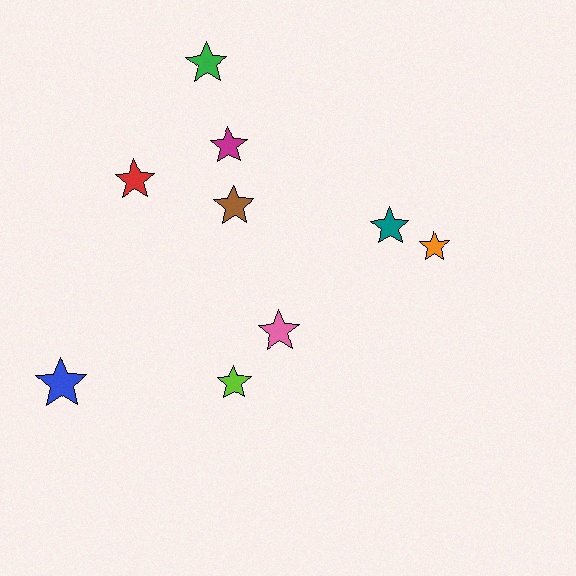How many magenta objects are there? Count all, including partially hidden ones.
There is 1 magenta object.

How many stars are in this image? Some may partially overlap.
There are 9 stars.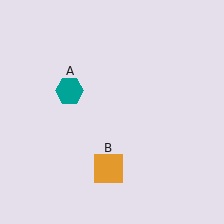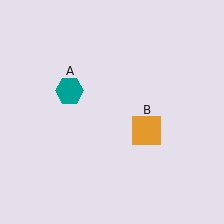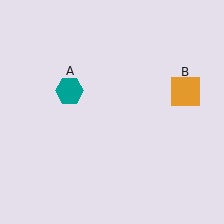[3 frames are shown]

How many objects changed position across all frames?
1 object changed position: orange square (object B).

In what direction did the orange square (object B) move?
The orange square (object B) moved up and to the right.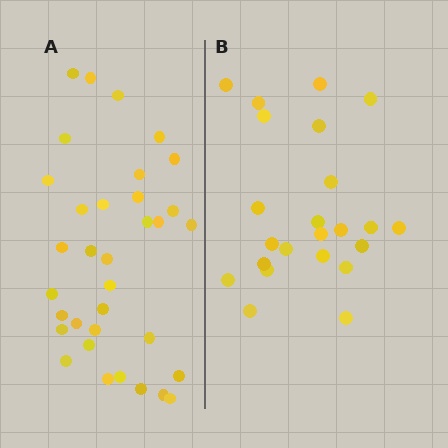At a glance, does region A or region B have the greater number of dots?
Region A (the left region) has more dots.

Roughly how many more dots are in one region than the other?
Region A has roughly 12 or so more dots than region B.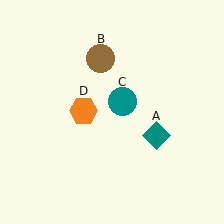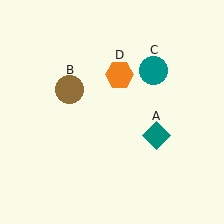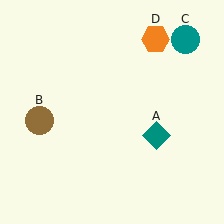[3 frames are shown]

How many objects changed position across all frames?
3 objects changed position: brown circle (object B), teal circle (object C), orange hexagon (object D).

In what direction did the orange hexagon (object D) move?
The orange hexagon (object D) moved up and to the right.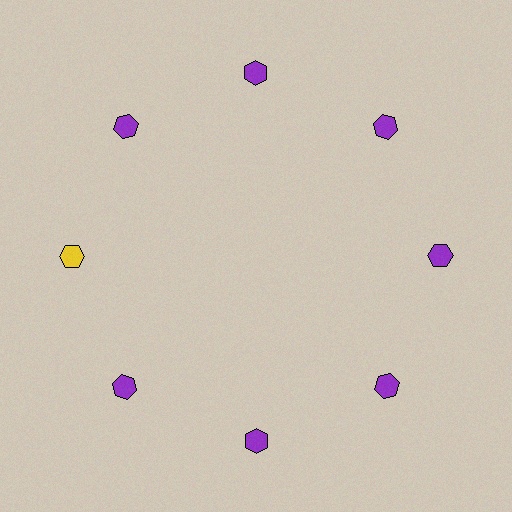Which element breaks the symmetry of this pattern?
The yellow hexagon at roughly the 9 o'clock position breaks the symmetry. All other shapes are purple hexagons.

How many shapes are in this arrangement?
There are 8 shapes arranged in a ring pattern.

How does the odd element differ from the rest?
It has a different color: yellow instead of purple.